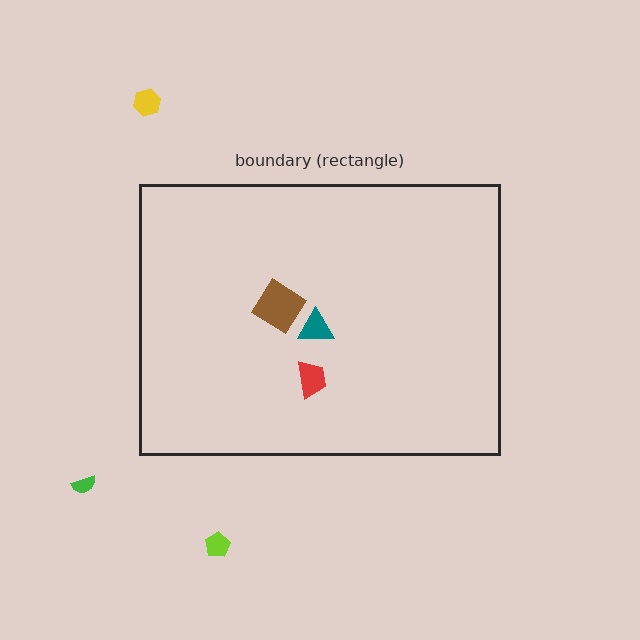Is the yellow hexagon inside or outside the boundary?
Outside.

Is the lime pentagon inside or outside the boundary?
Outside.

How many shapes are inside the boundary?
3 inside, 3 outside.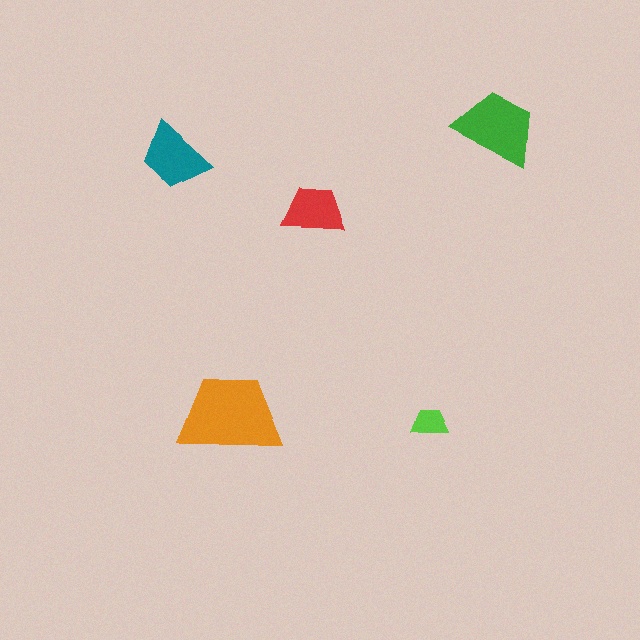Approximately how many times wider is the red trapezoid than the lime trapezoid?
About 1.5 times wider.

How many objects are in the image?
There are 5 objects in the image.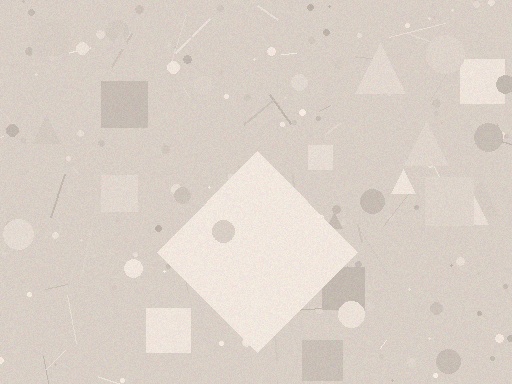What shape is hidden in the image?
A diamond is hidden in the image.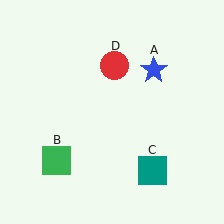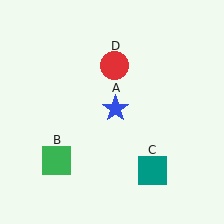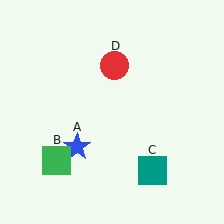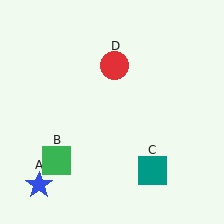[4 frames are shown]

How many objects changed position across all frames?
1 object changed position: blue star (object A).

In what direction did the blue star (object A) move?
The blue star (object A) moved down and to the left.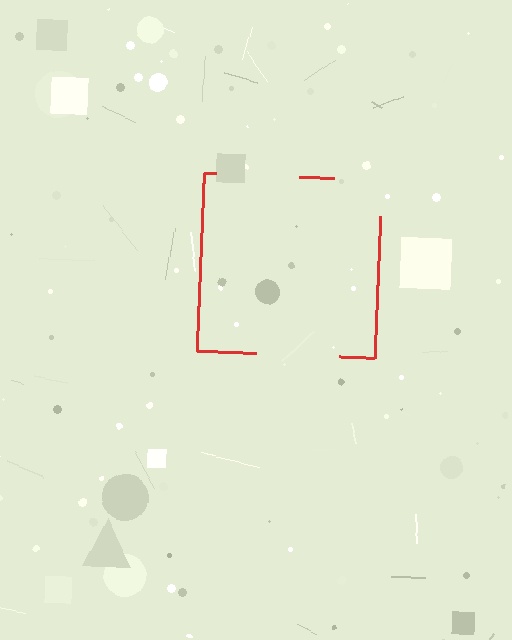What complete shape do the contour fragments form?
The contour fragments form a square.